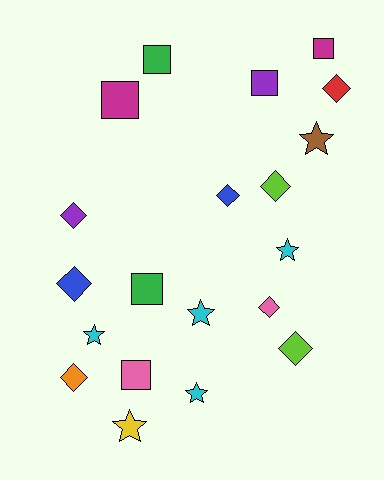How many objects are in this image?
There are 20 objects.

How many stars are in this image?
There are 6 stars.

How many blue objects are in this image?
There are 2 blue objects.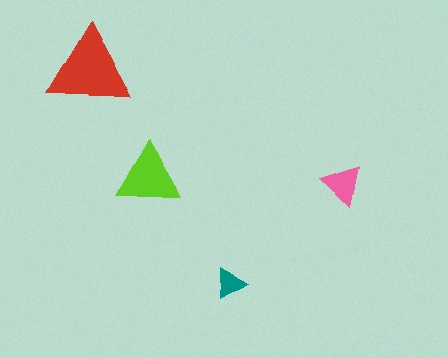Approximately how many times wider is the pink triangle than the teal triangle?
About 1.5 times wider.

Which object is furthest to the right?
The pink triangle is rightmost.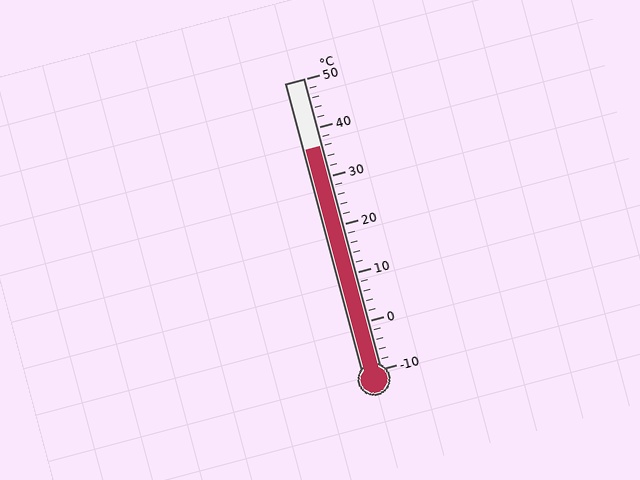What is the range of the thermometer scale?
The thermometer scale ranges from -10°C to 50°C.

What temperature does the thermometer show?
The thermometer shows approximately 36°C.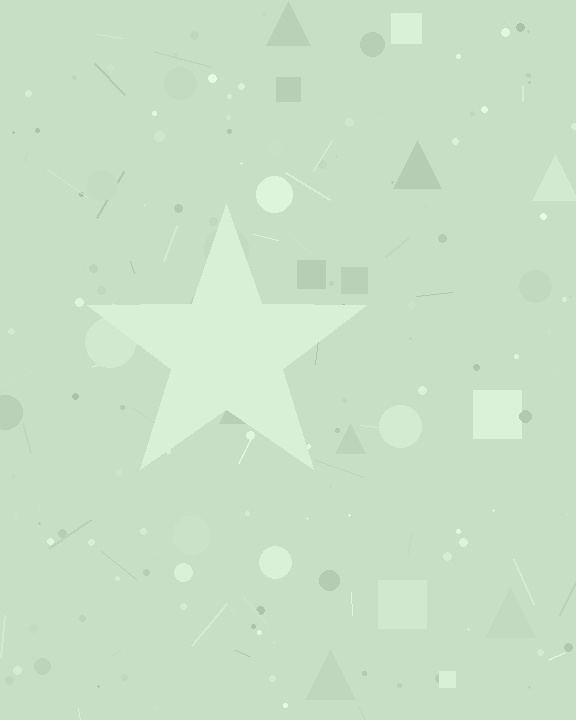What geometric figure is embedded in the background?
A star is embedded in the background.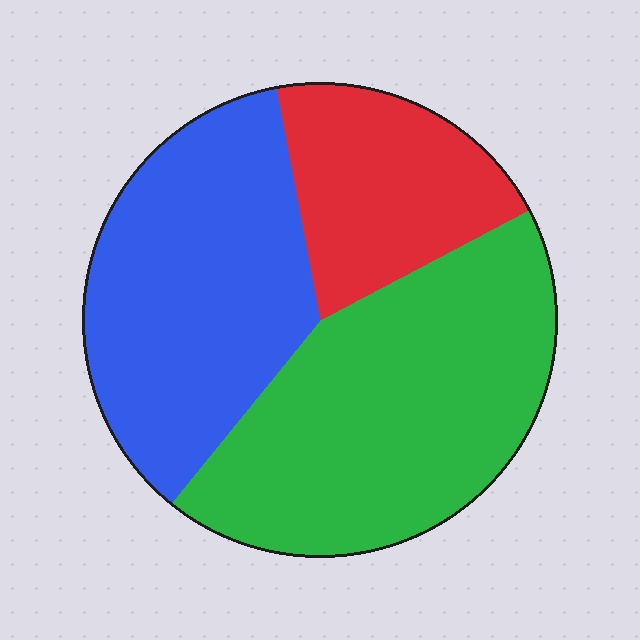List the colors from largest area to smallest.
From largest to smallest: green, blue, red.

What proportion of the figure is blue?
Blue covers roughly 35% of the figure.